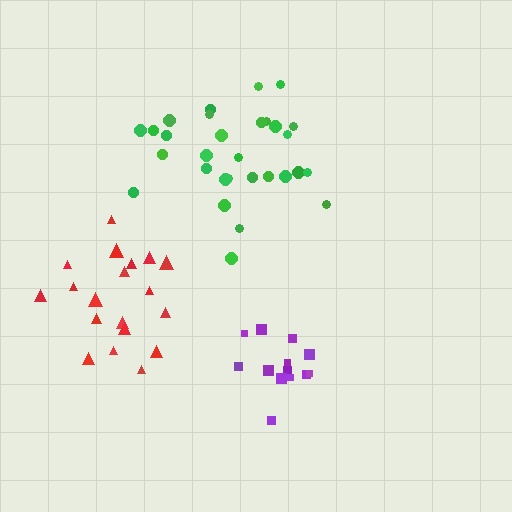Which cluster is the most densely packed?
Purple.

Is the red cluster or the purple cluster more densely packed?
Purple.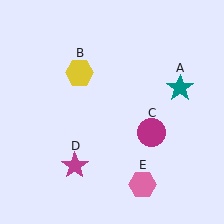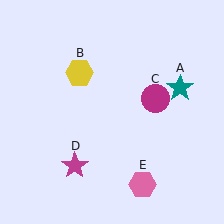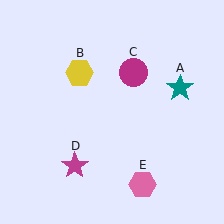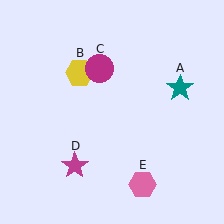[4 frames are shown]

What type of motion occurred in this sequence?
The magenta circle (object C) rotated counterclockwise around the center of the scene.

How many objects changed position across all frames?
1 object changed position: magenta circle (object C).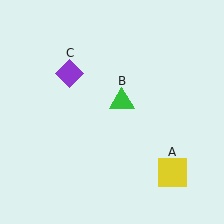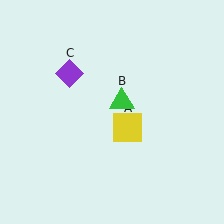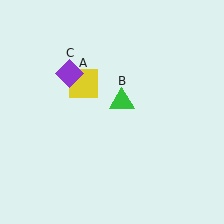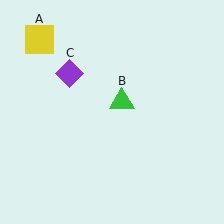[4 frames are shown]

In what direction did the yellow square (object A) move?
The yellow square (object A) moved up and to the left.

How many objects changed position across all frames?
1 object changed position: yellow square (object A).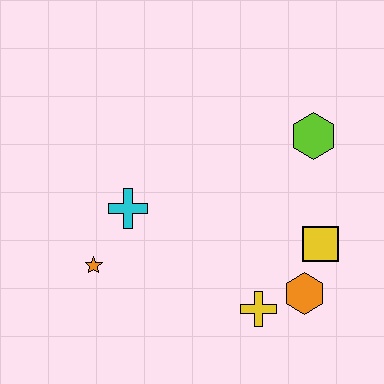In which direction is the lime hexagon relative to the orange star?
The lime hexagon is to the right of the orange star.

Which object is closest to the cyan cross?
The orange star is closest to the cyan cross.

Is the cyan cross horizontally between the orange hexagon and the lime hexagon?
No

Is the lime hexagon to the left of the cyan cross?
No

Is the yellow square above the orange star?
Yes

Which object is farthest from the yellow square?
The orange star is farthest from the yellow square.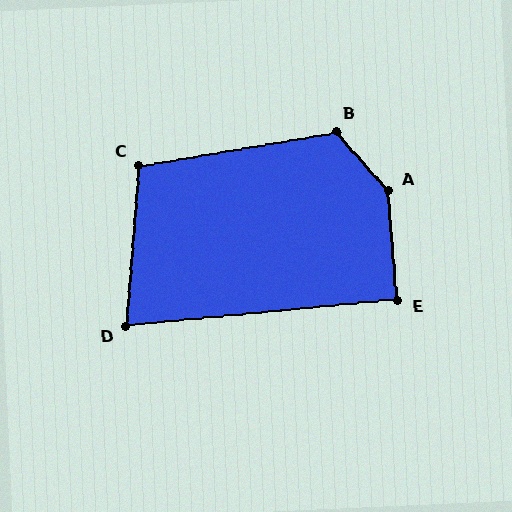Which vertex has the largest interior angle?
A, at approximately 143 degrees.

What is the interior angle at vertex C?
Approximately 104 degrees (obtuse).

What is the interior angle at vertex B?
Approximately 122 degrees (obtuse).